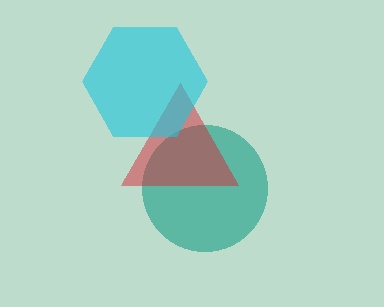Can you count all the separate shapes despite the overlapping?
Yes, there are 3 separate shapes.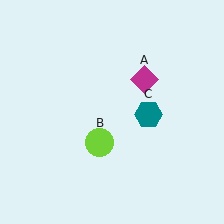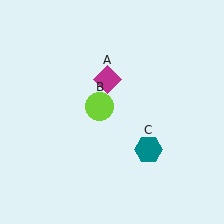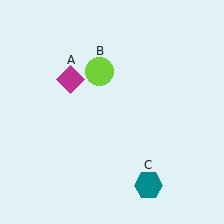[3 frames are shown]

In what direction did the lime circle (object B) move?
The lime circle (object B) moved up.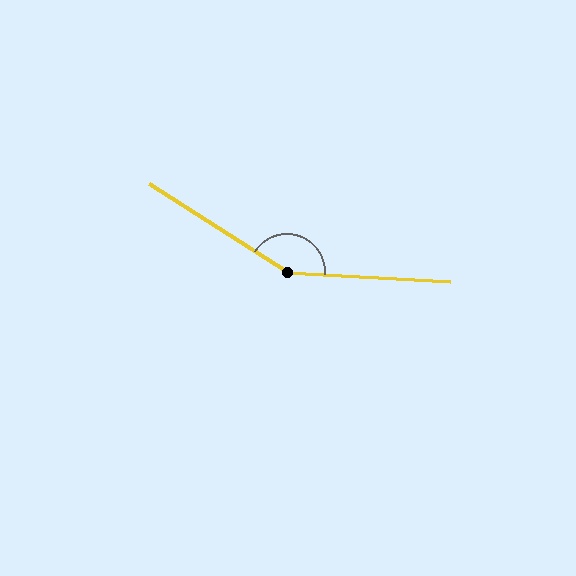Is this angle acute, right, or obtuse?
It is obtuse.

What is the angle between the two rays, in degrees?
Approximately 151 degrees.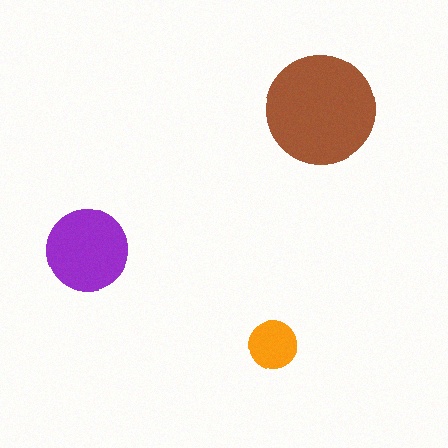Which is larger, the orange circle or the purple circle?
The purple one.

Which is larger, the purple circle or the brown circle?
The brown one.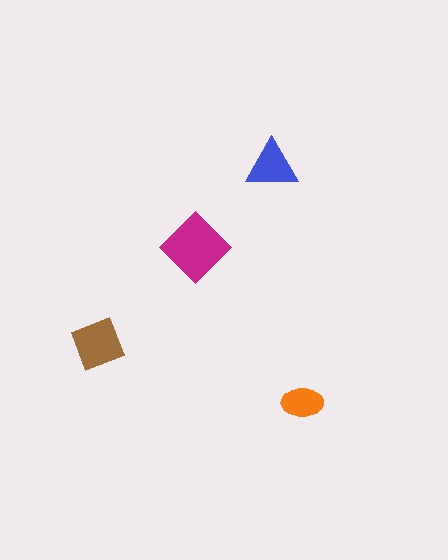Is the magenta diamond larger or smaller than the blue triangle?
Larger.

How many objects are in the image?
There are 4 objects in the image.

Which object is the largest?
The magenta diamond.